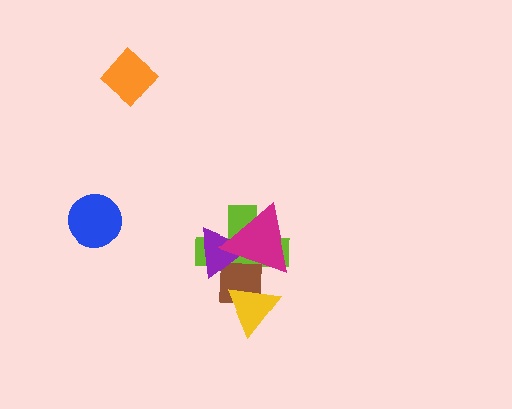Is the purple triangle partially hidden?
Yes, it is partially covered by another shape.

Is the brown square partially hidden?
Yes, it is partially covered by another shape.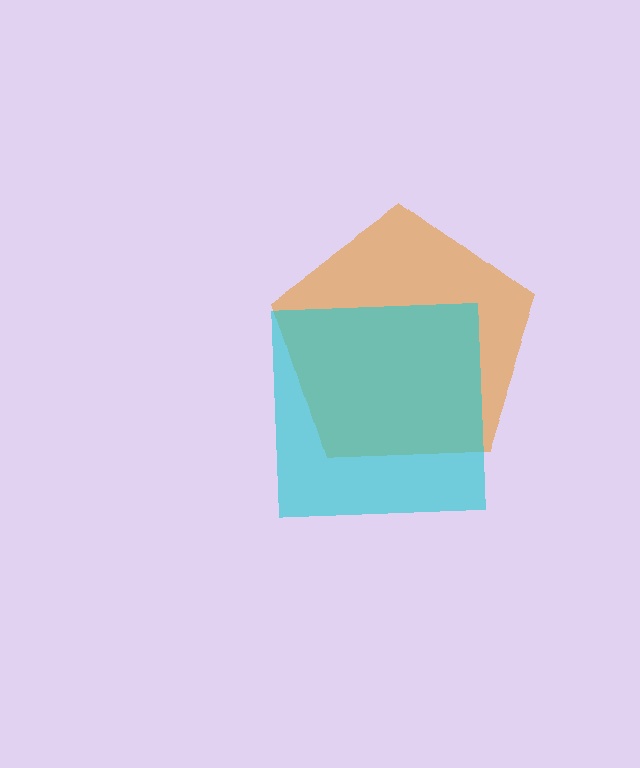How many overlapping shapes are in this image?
There are 2 overlapping shapes in the image.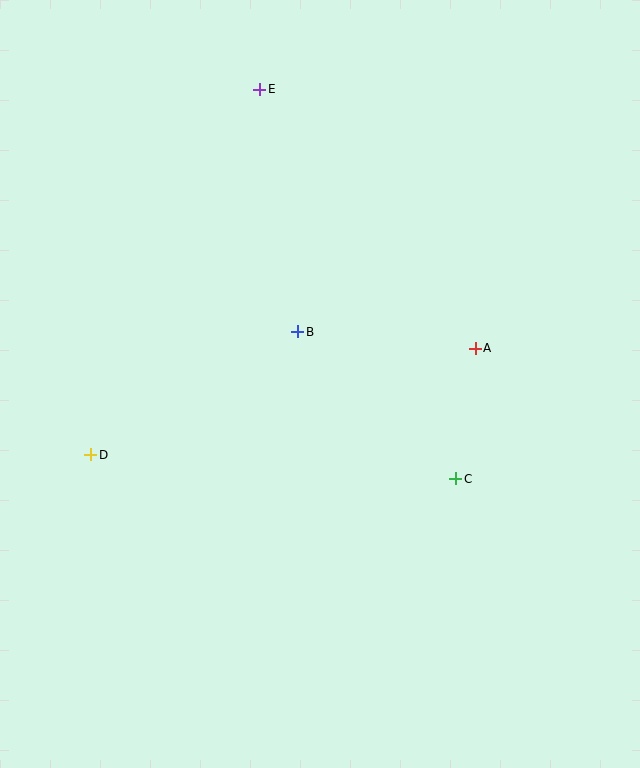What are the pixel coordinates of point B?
Point B is at (298, 332).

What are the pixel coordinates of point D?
Point D is at (91, 455).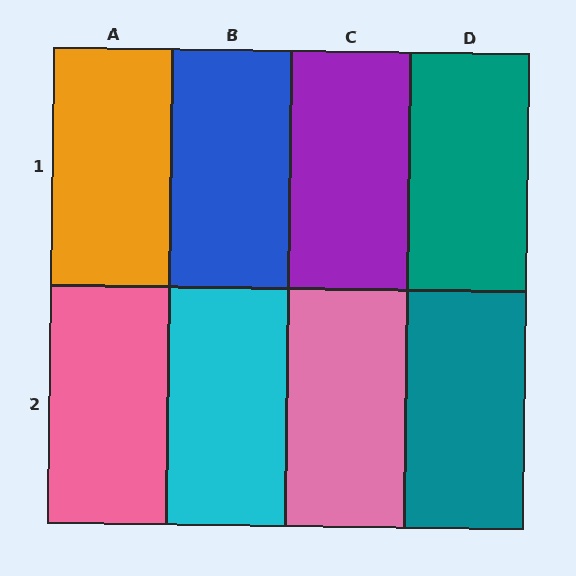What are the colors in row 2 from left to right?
Pink, cyan, pink, teal.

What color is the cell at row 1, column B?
Blue.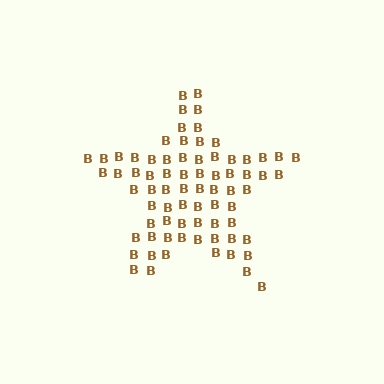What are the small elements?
The small elements are letter B's.